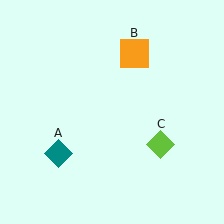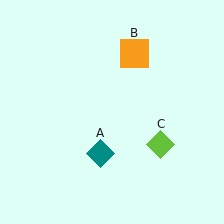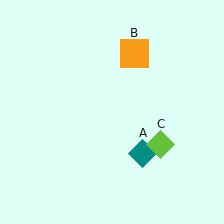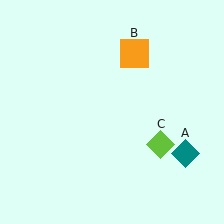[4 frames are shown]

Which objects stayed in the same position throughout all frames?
Orange square (object B) and lime diamond (object C) remained stationary.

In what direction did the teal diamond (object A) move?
The teal diamond (object A) moved right.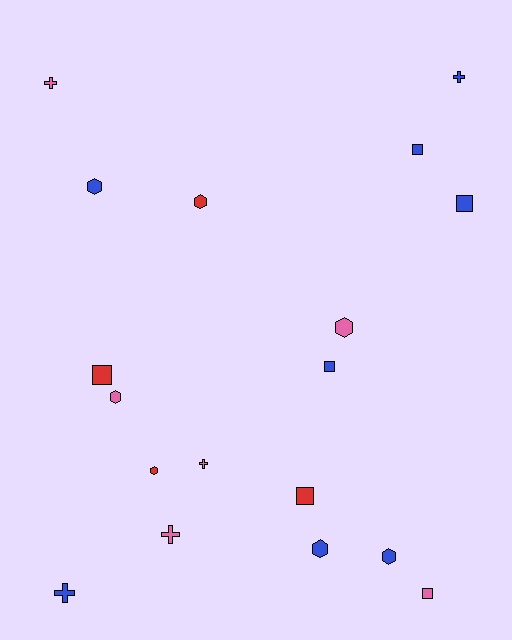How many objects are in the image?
There are 18 objects.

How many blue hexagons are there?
There are 3 blue hexagons.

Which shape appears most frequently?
Hexagon, with 7 objects.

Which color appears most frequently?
Blue, with 8 objects.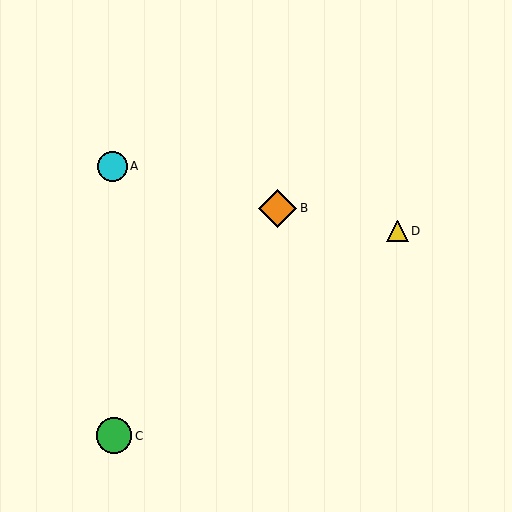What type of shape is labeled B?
Shape B is an orange diamond.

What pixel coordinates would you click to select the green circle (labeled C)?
Click at (114, 436) to select the green circle C.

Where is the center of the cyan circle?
The center of the cyan circle is at (112, 166).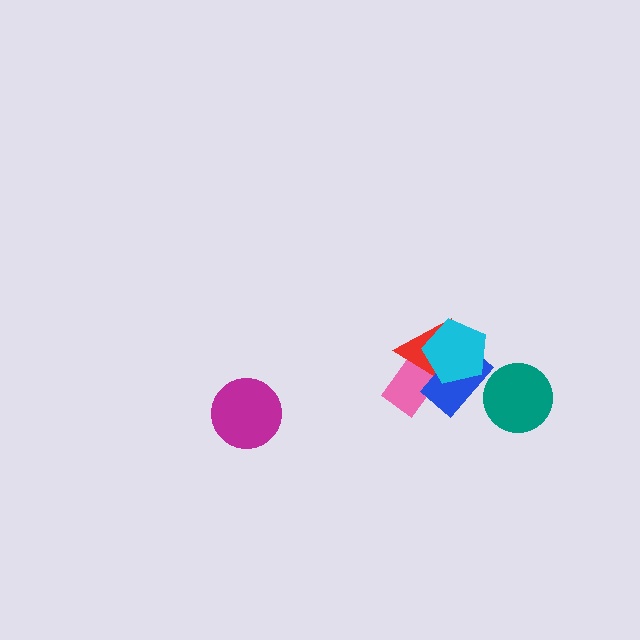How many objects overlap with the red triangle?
3 objects overlap with the red triangle.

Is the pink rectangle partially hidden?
Yes, it is partially covered by another shape.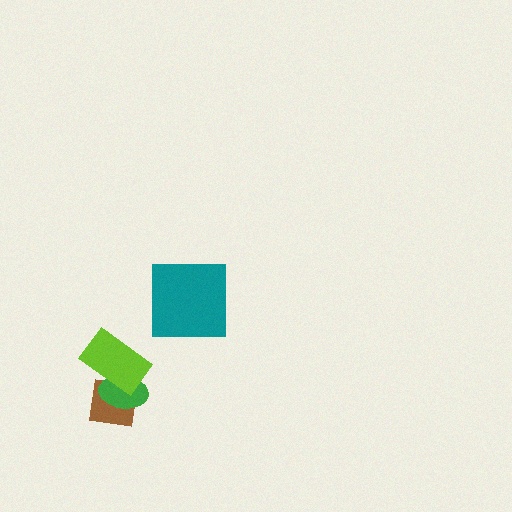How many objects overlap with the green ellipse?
2 objects overlap with the green ellipse.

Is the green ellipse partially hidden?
Yes, it is partially covered by another shape.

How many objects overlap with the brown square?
2 objects overlap with the brown square.